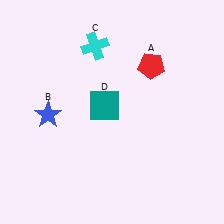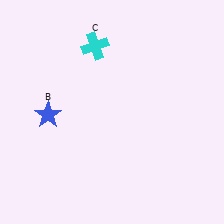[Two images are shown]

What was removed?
The red pentagon (A), the teal square (D) were removed in Image 2.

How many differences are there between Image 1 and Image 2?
There are 2 differences between the two images.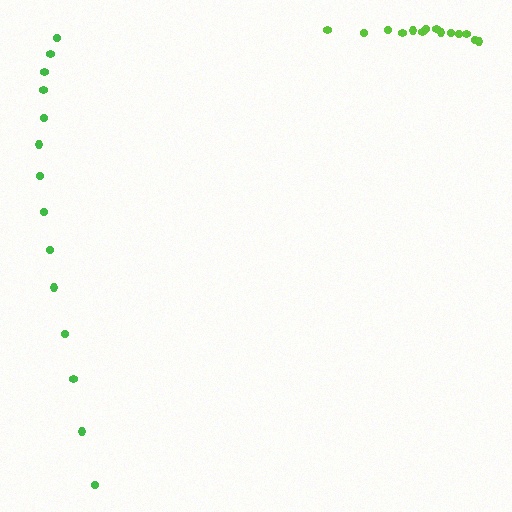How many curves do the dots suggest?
There are 2 distinct paths.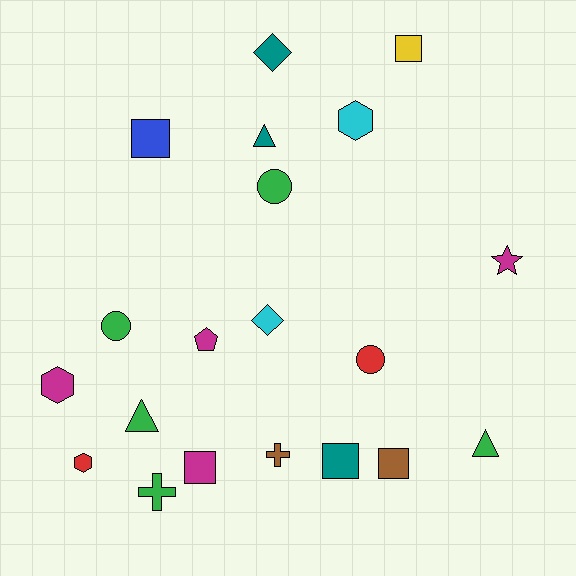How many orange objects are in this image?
There are no orange objects.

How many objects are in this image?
There are 20 objects.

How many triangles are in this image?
There are 3 triangles.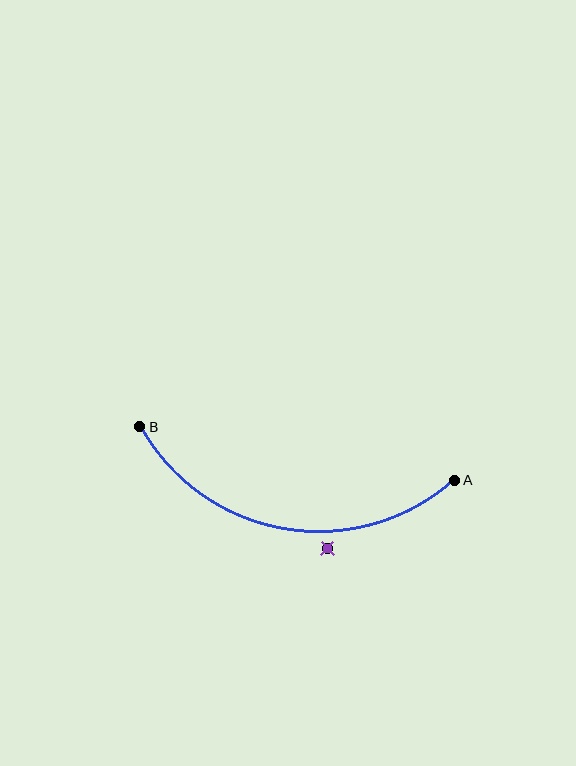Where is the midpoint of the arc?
The arc midpoint is the point on the curve farthest from the straight line joining A and B. It sits below that line.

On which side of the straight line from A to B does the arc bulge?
The arc bulges below the straight line connecting A and B.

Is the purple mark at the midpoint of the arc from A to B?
No — the purple mark does not lie on the arc at all. It sits slightly outside the curve.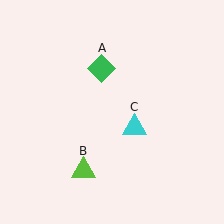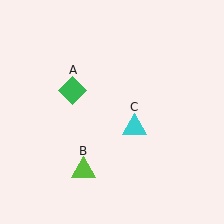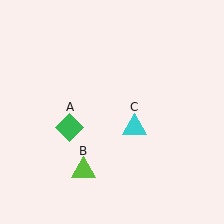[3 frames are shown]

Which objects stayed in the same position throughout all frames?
Lime triangle (object B) and cyan triangle (object C) remained stationary.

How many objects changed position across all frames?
1 object changed position: green diamond (object A).